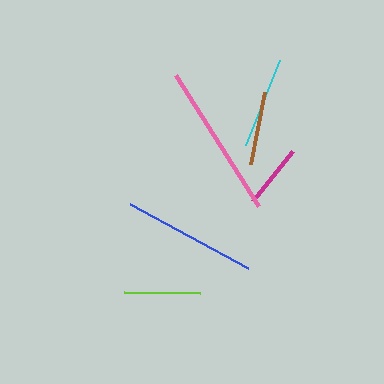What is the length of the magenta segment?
The magenta segment is approximately 63 pixels long.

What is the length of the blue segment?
The blue segment is approximately 134 pixels long.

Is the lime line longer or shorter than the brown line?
The lime line is longer than the brown line.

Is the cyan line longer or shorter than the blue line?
The blue line is longer than the cyan line.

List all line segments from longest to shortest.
From longest to shortest: pink, blue, cyan, lime, brown, magenta.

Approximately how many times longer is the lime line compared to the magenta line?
The lime line is approximately 1.2 times the length of the magenta line.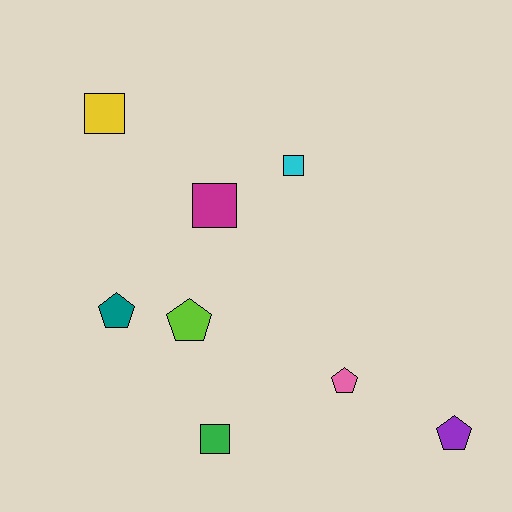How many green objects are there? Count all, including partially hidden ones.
There is 1 green object.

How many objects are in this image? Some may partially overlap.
There are 8 objects.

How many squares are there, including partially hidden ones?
There are 4 squares.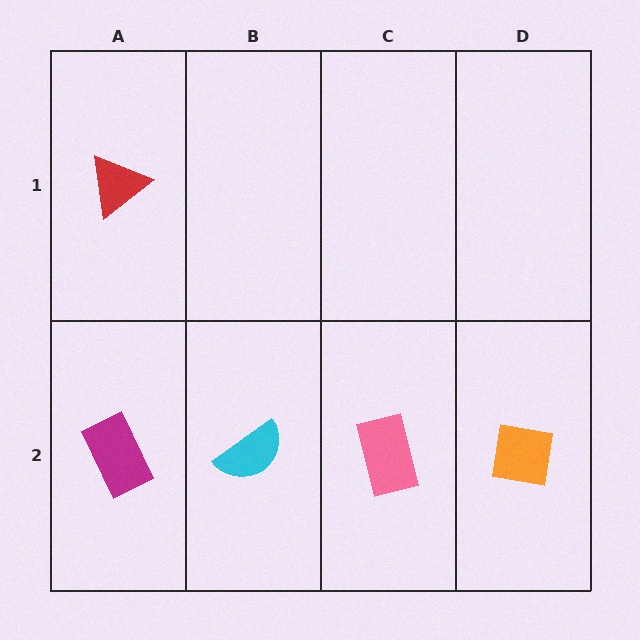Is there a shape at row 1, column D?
No, that cell is empty.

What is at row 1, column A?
A red triangle.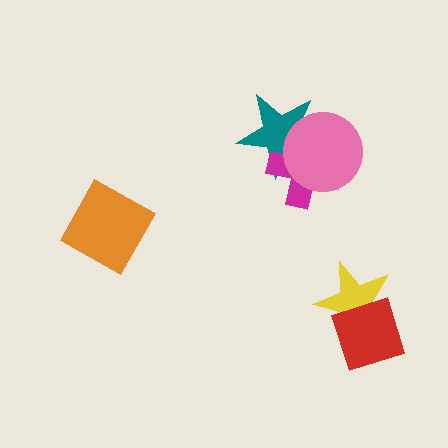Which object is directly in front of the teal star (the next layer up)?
The magenta cross is directly in front of the teal star.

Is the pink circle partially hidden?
No, no other shape covers it.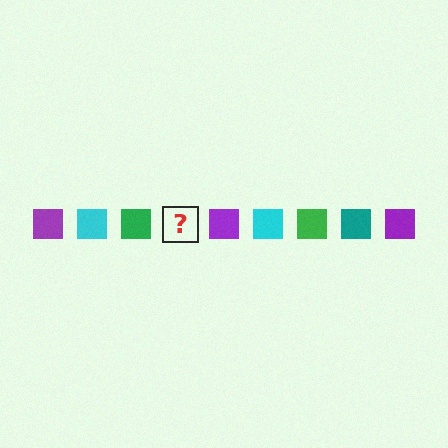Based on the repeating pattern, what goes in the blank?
The blank should be a teal square.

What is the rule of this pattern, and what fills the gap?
The rule is that the pattern cycles through purple, cyan, green, teal squares. The gap should be filled with a teal square.